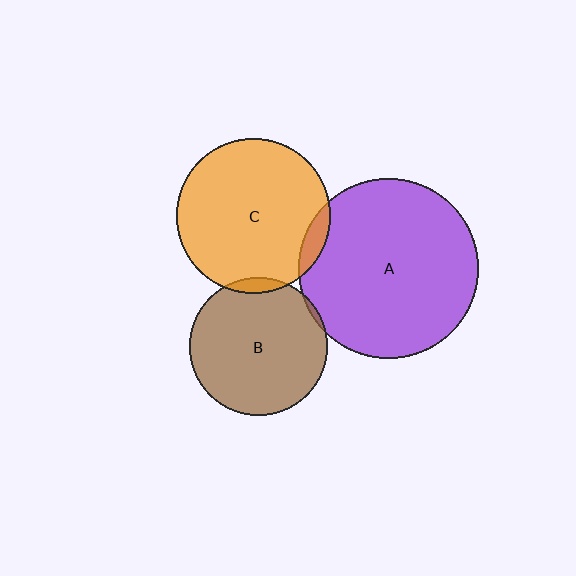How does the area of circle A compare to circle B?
Approximately 1.7 times.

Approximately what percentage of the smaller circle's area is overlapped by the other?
Approximately 5%.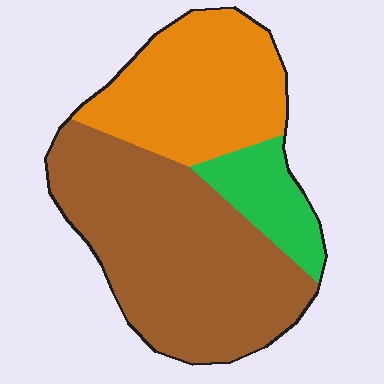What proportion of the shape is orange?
Orange takes up about one third (1/3) of the shape.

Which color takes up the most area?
Brown, at roughly 55%.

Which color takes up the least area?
Green, at roughly 15%.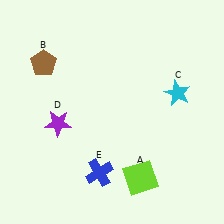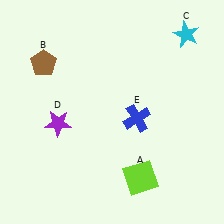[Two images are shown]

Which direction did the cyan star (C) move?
The cyan star (C) moved up.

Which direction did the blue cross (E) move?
The blue cross (E) moved up.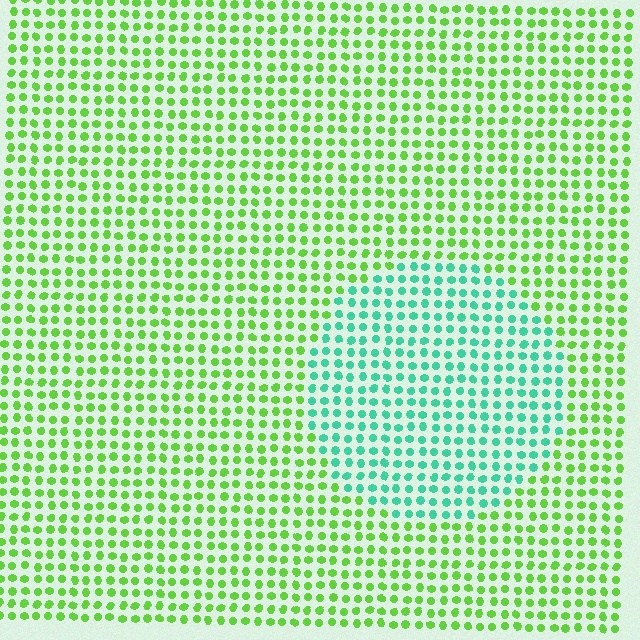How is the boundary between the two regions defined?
The boundary is defined purely by a slight shift in hue (about 54 degrees). Spacing, size, and orientation are identical on both sides.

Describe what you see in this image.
The image is filled with small lime elements in a uniform arrangement. A circle-shaped region is visible where the elements are tinted to a slightly different hue, forming a subtle color boundary.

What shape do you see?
I see a circle.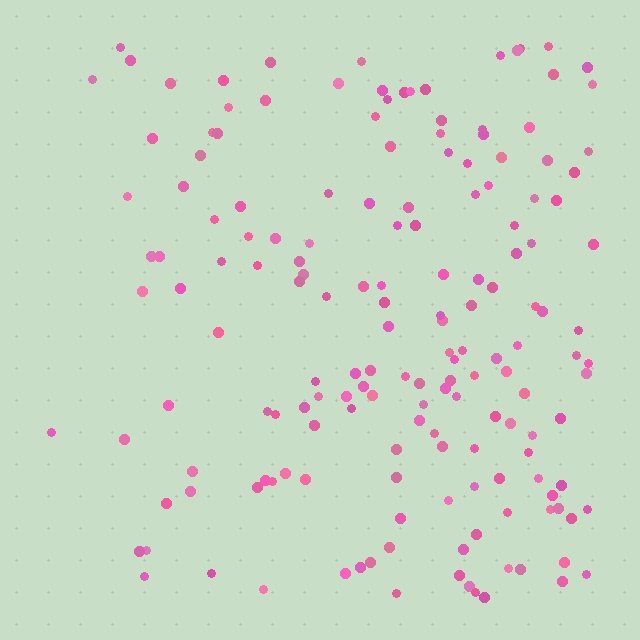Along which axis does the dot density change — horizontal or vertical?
Horizontal.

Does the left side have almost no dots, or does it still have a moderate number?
Still a moderate number, just noticeably fewer than the right.